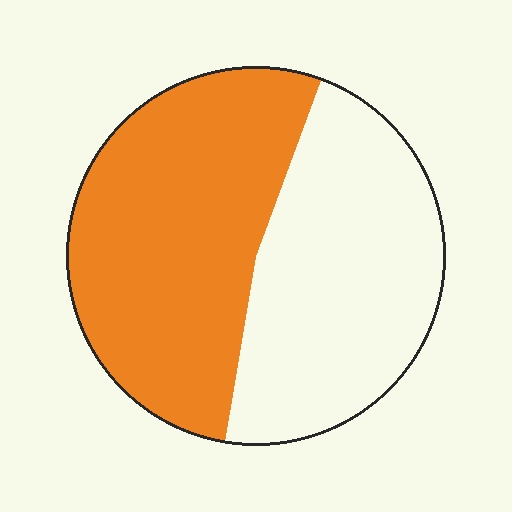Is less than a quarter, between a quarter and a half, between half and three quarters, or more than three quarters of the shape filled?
Between half and three quarters.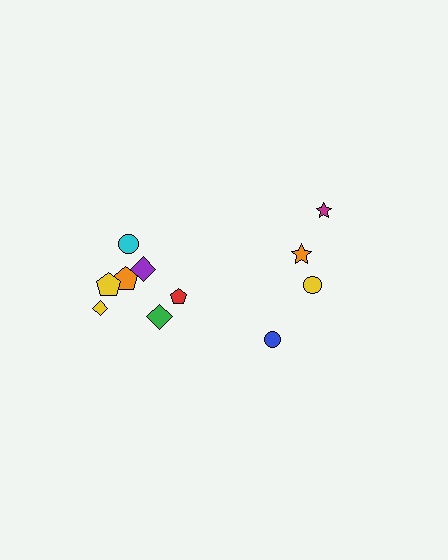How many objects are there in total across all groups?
There are 11 objects.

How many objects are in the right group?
There are 4 objects.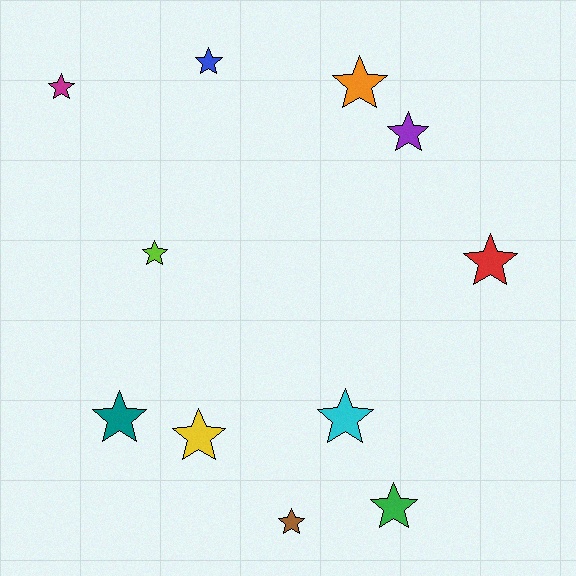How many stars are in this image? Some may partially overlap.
There are 11 stars.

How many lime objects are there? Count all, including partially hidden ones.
There is 1 lime object.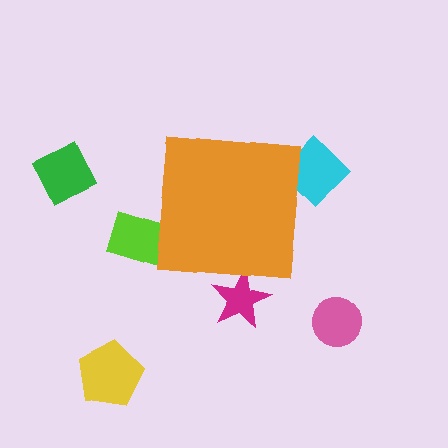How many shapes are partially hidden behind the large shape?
3 shapes are partially hidden.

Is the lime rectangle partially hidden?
Yes, the lime rectangle is partially hidden behind the orange square.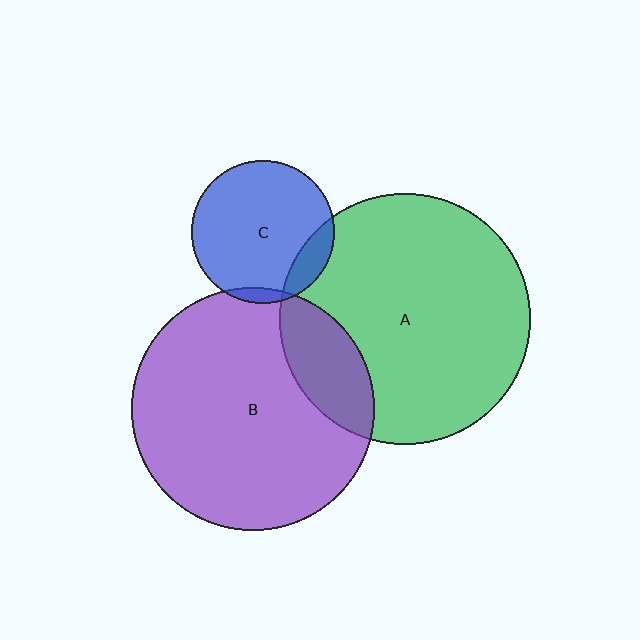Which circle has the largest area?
Circle A (green).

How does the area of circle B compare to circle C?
Approximately 2.9 times.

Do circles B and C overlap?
Yes.